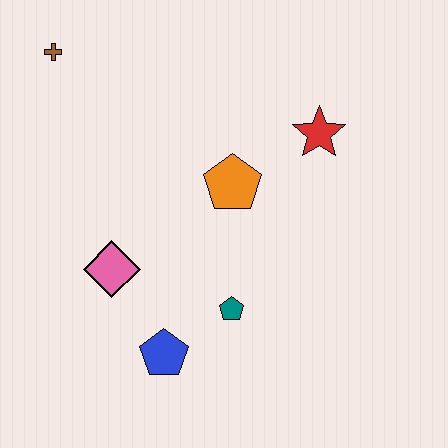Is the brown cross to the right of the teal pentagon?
No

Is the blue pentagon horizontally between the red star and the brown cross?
Yes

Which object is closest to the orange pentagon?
The red star is closest to the orange pentagon.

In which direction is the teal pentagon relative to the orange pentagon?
The teal pentagon is below the orange pentagon.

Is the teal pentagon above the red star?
No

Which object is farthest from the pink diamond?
The red star is farthest from the pink diamond.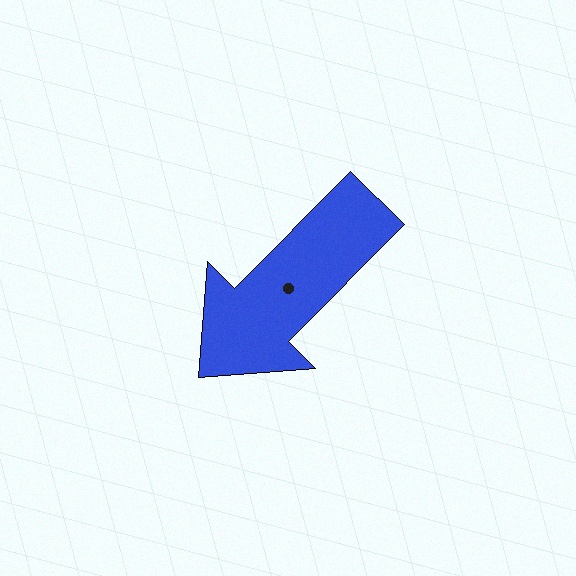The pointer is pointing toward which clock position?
Roughly 7 o'clock.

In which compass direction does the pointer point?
Southwest.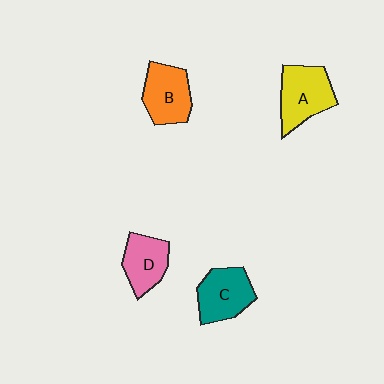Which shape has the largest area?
Shape A (yellow).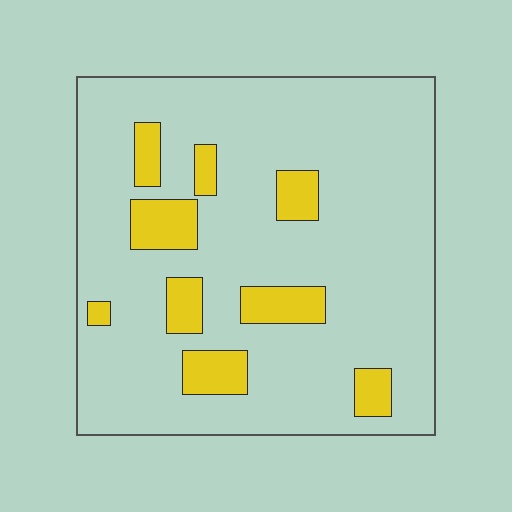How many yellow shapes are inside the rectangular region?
9.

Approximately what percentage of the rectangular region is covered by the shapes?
Approximately 15%.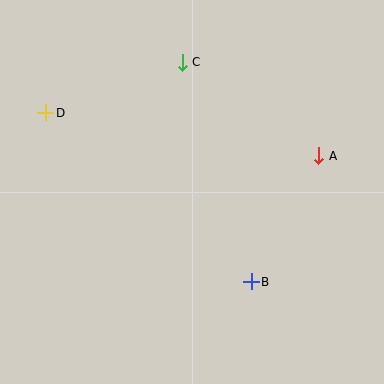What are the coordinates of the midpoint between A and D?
The midpoint between A and D is at (182, 134).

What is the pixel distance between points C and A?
The distance between C and A is 165 pixels.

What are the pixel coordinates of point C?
Point C is at (182, 62).